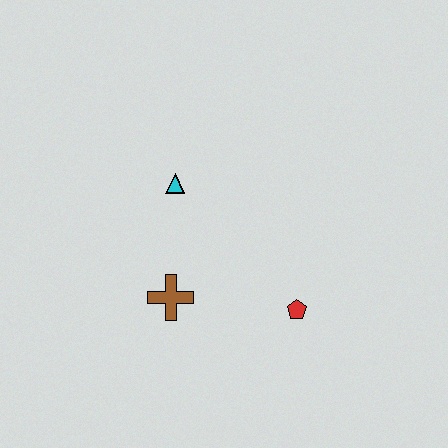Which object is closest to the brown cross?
The cyan triangle is closest to the brown cross.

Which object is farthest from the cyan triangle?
The red pentagon is farthest from the cyan triangle.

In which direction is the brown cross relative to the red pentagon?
The brown cross is to the left of the red pentagon.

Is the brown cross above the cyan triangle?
No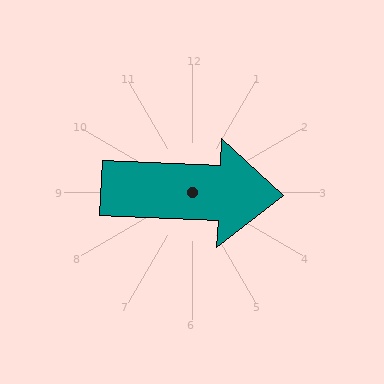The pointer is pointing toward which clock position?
Roughly 3 o'clock.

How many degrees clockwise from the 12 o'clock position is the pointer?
Approximately 93 degrees.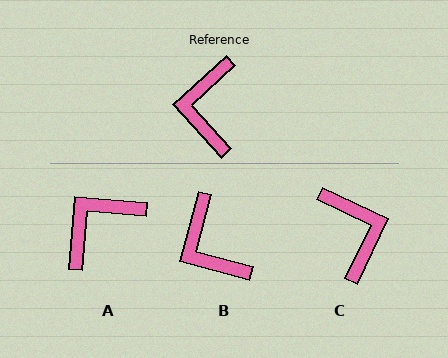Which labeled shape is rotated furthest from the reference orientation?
C, about 158 degrees away.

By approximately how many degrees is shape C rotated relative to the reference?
Approximately 158 degrees clockwise.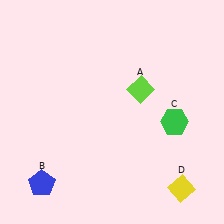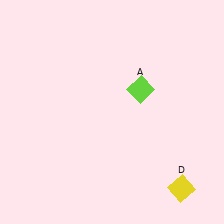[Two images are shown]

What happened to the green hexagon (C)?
The green hexagon (C) was removed in Image 2. It was in the bottom-right area of Image 1.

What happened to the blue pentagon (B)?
The blue pentagon (B) was removed in Image 2. It was in the bottom-left area of Image 1.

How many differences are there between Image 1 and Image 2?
There are 2 differences between the two images.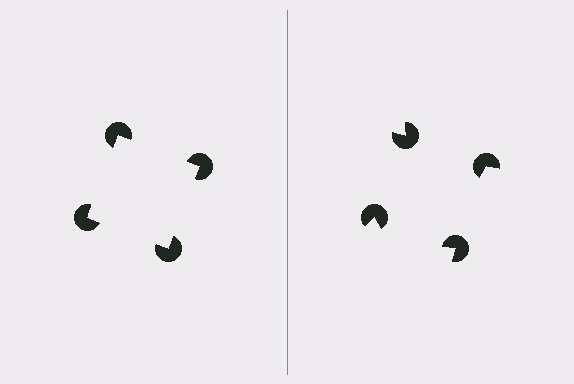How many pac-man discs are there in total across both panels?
8 — 4 on each side.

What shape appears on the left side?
An illusory square.